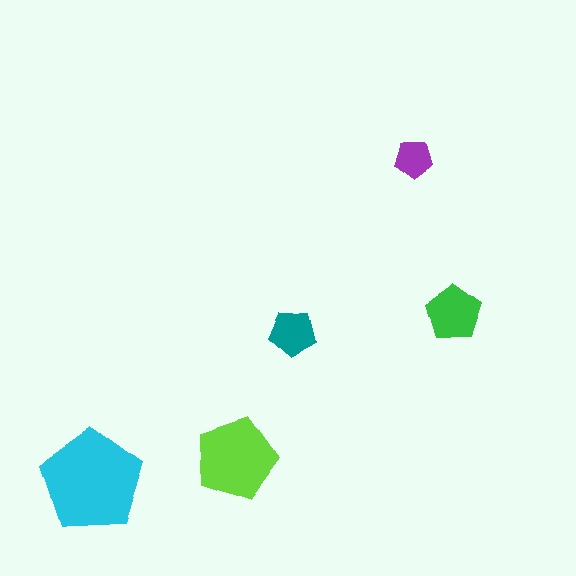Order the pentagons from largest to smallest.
the cyan one, the lime one, the green one, the teal one, the purple one.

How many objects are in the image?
There are 5 objects in the image.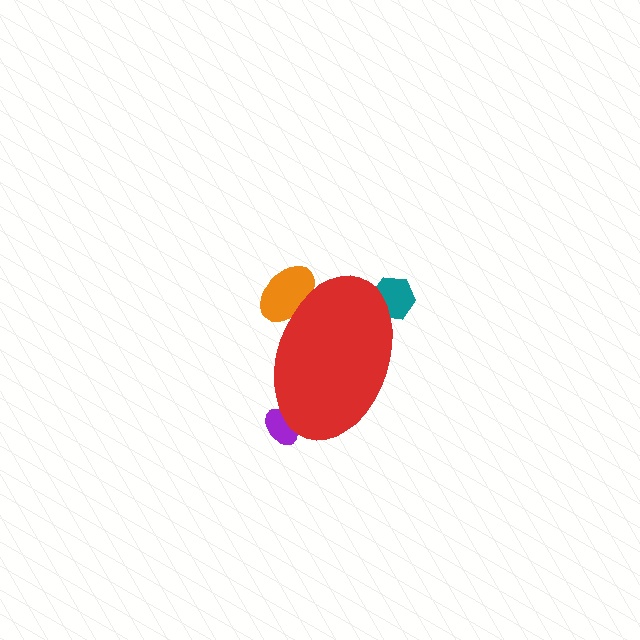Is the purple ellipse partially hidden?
Yes, the purple ellipse is partially hidden behind the red ellipse.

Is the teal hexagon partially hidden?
Yes, the teal hexagon is partially hidden behind the red ellipse.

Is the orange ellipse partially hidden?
Yes, the orange ellipse is partially hidden behind the red ellipse.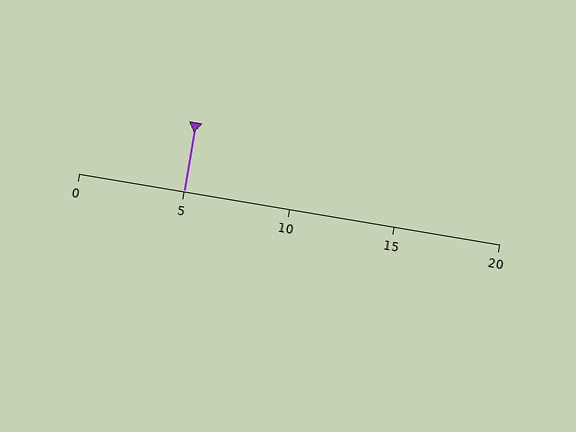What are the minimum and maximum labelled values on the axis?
The axis runs from 0 to 20.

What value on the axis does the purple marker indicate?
The marker indicates approximately 5.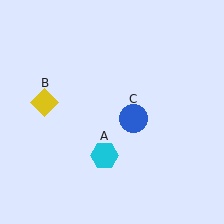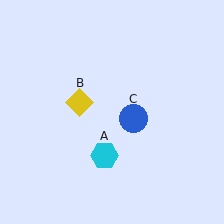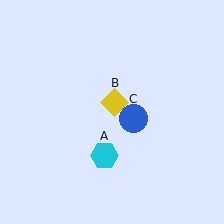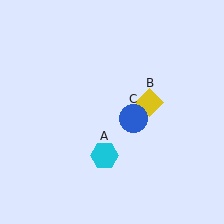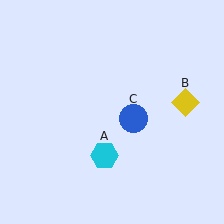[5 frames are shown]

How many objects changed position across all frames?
1 object changed position: yellow diamond (object B).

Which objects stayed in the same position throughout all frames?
Cyan hexagon (object A) and blue circle (object C) remained stationary.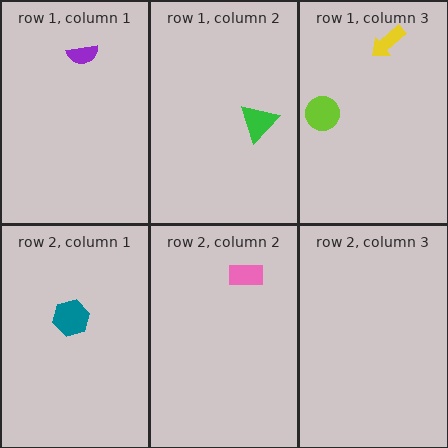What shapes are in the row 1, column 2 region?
The green triangle.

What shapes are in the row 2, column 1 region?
The teal hexagon.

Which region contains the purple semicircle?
The row 1, column 1 region.